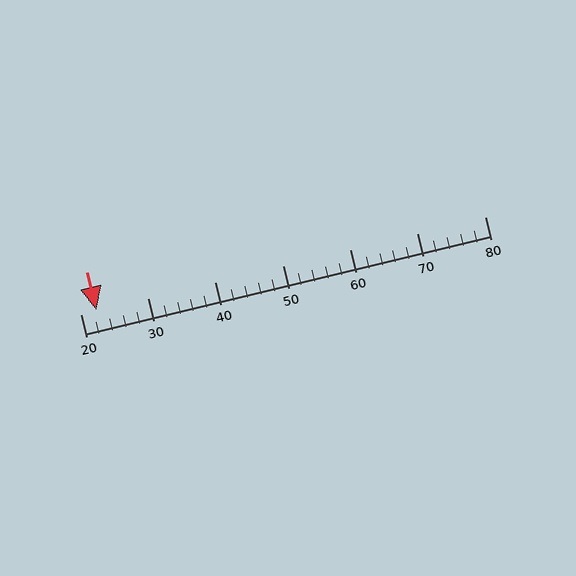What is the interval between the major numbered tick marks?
The major tick marks are spaced 10 units apart.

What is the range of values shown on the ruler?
The ruler shows values from 20 to 80.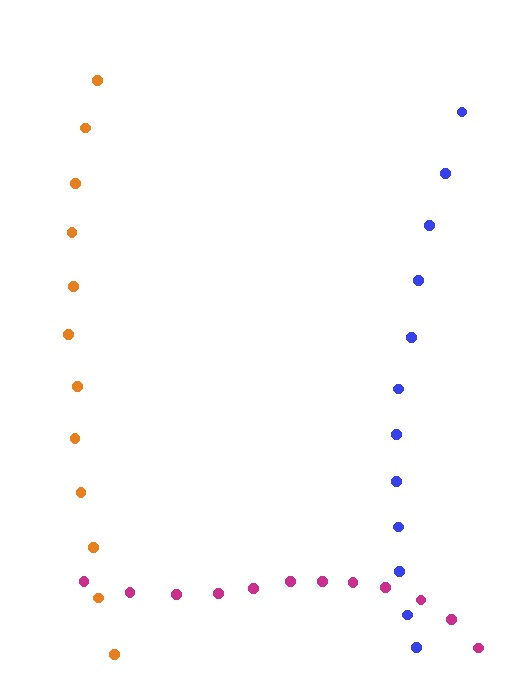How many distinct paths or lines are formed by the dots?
There are 3 distinct paths.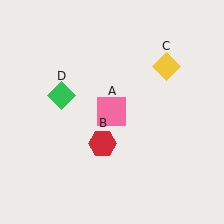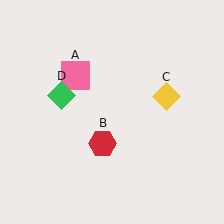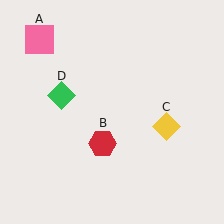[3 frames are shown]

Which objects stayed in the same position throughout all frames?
Red hexagon (object B) and green diamond (object D) remained stationary.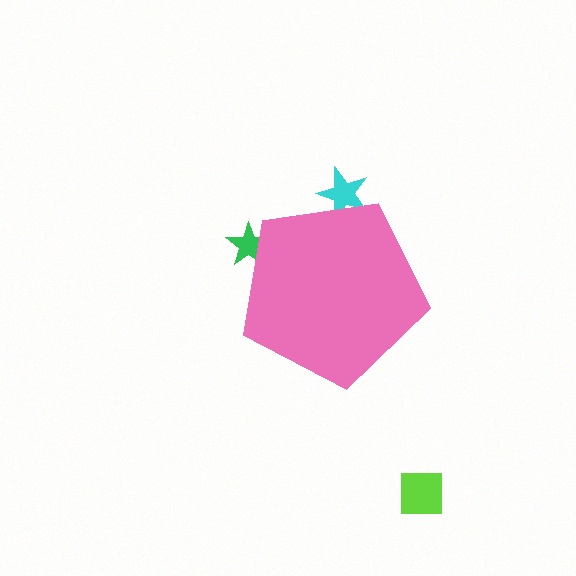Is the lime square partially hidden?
No, the lime square is fully visible.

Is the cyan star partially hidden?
Yes, the cyan star is partially hidden behind the pink pentagon.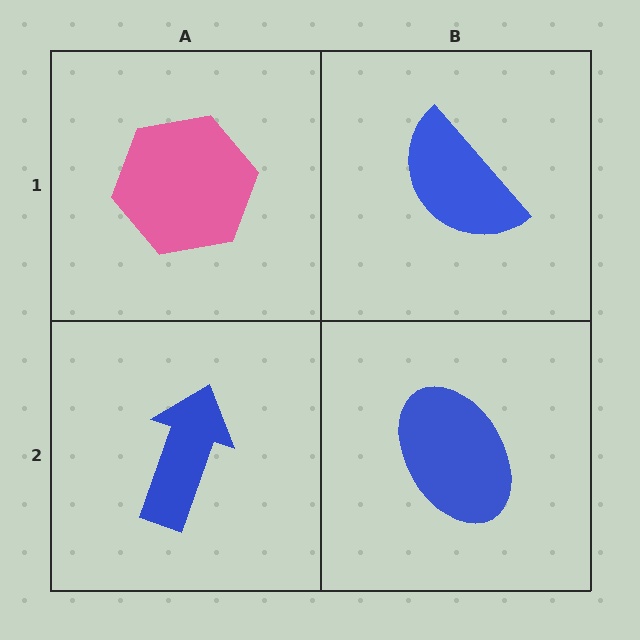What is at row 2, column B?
A blue ellipse.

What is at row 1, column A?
A pink hexagon.